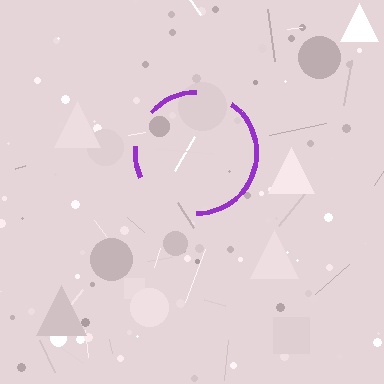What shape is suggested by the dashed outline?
The dashed outline suggests a circle.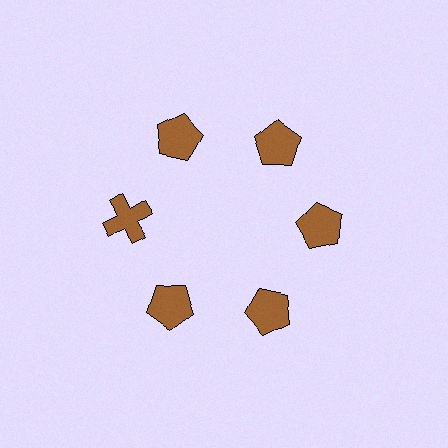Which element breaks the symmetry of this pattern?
The brown cross at roughly the 9 o'clock position breaks the symmetry. All other shapes are brown pentagons.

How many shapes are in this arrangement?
There are 6 shapes arranged in a ring pattern.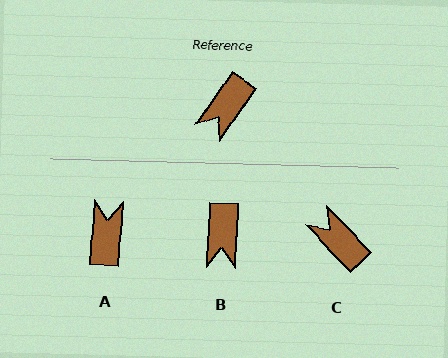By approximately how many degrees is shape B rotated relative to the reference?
Approximately 32 degrees counter-clockwise.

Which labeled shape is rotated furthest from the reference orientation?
A, about 150 degrees away.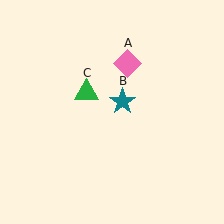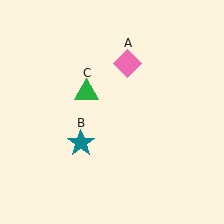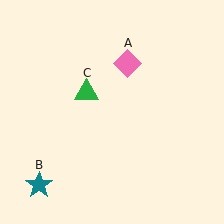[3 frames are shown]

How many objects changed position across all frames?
1 object changed position: teal star (object B).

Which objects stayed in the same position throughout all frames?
Pink diamond (object A) and green triangle (object C) remained stationary.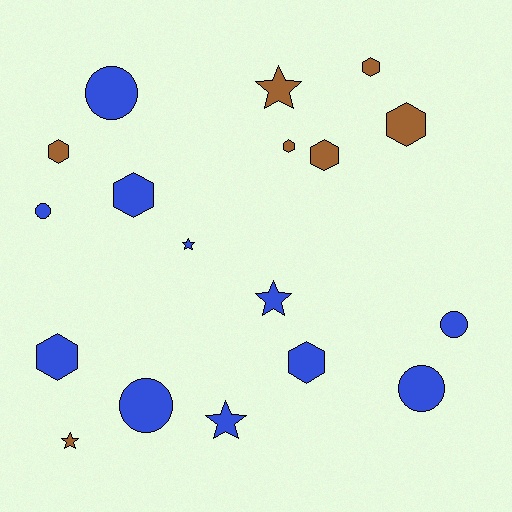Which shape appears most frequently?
Hexagon, with 8 objects.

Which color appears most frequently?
Blue, with 11 objects.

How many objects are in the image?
There are 18 objects.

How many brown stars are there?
There are 2 brown stars.